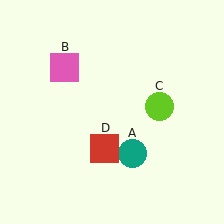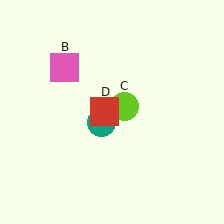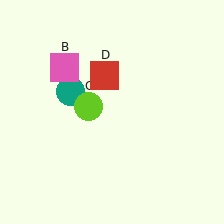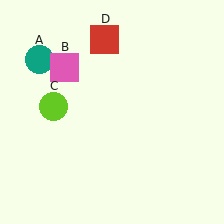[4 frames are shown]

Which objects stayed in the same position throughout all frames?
Pink square (object B) remained stationary.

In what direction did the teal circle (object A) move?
The teal circle (object A) moved up and to the left.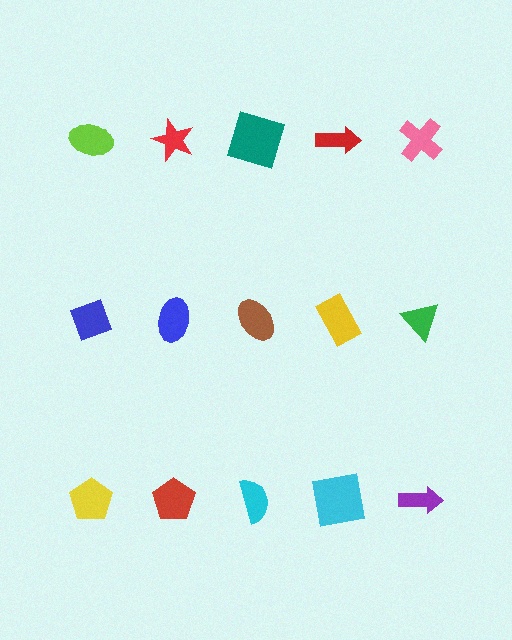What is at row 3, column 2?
A red pentagon.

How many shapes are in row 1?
5 shapes.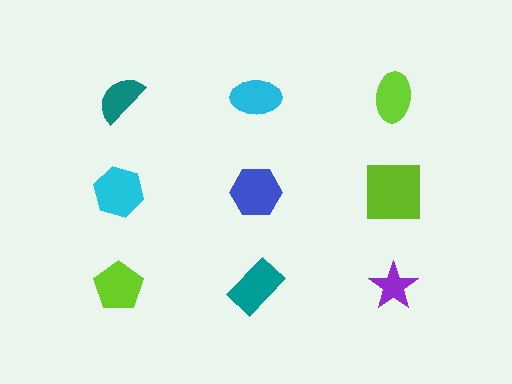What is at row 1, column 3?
A lime ellipse.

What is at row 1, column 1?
A teal semicircle.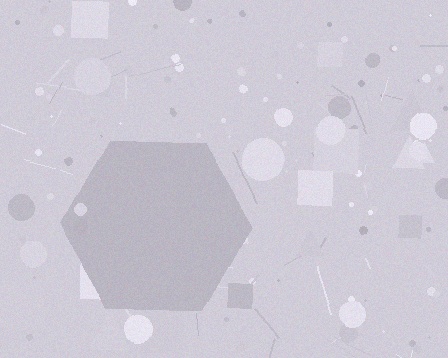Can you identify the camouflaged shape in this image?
The camouflaged shape is a hexagon.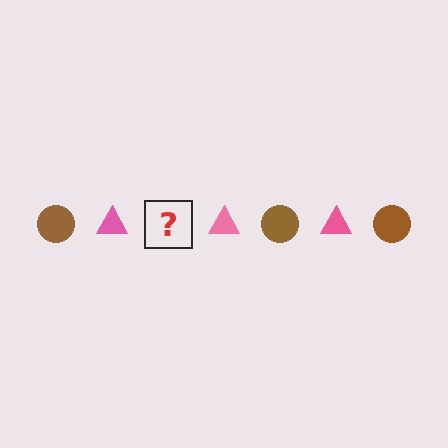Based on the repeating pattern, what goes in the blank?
The blank should be a brown circle.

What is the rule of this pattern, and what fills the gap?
The rule is that the pattern alternates between brown circle and pink triangle. The gap should be filled with a brown circle.